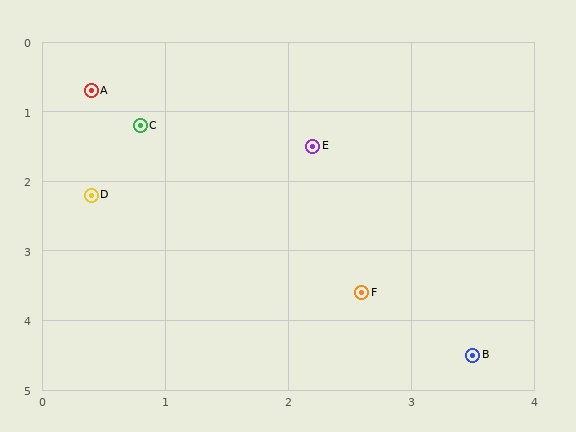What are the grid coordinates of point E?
Point E is at approximately (2.2, 1.5).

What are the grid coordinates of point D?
Point D is at approximately (0.4, 2.2).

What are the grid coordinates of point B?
Point B is at approximately (3.5, 4.5).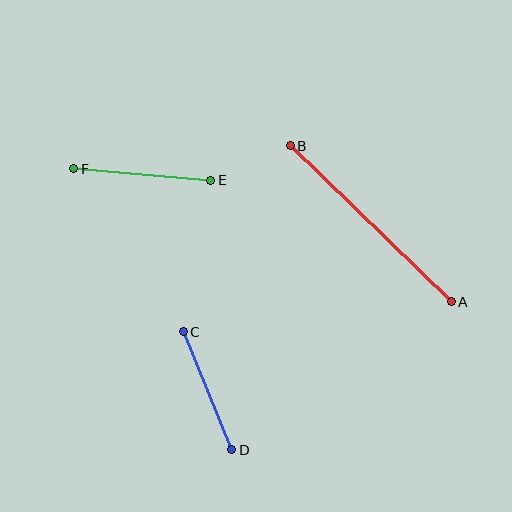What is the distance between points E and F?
The distance is approximately 137 pixels.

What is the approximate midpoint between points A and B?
The midpoint is at approximately (371, 224) pixels.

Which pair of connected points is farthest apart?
Points A and B are farthest apart.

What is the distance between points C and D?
The distance is approximately 127 pixels.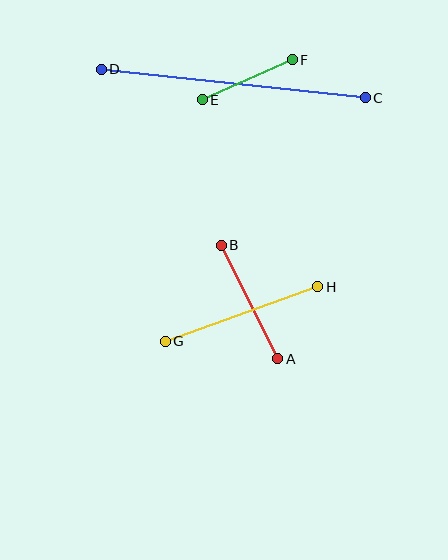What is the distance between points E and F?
The distance is approximately 99 pixels.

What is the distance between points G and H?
The distance is approximately 162 pixels.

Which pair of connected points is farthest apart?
Points C and D are farthest apart.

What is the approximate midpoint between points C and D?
The midpoint is at approximately (233, 83) pixels.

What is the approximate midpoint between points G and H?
The midpoint is at approximately (242, 314) pixels.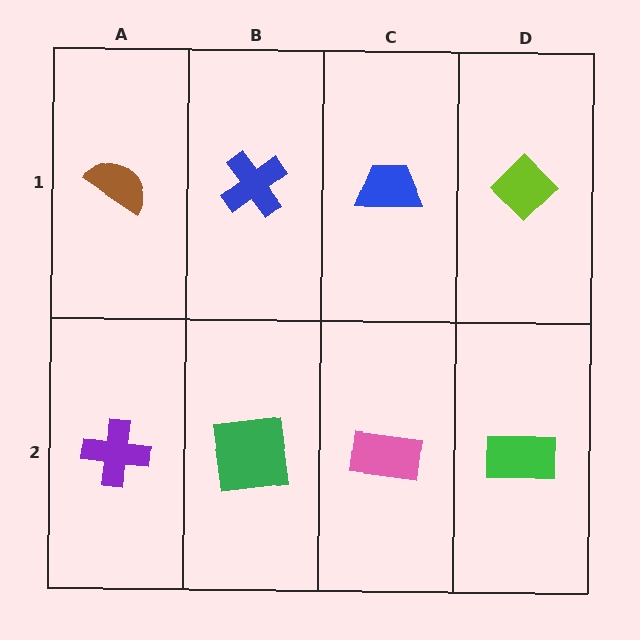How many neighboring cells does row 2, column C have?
3.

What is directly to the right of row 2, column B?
A pink rectangle.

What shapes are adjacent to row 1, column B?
A green square (row 2, column B), a brown semicircle (row 1, column A), a blue trapezoid (row 1, column C).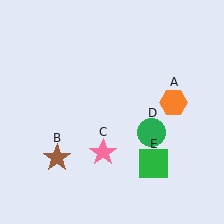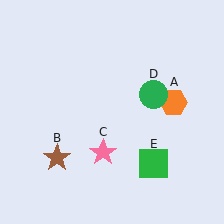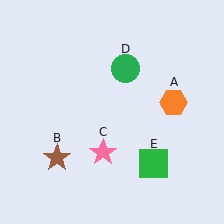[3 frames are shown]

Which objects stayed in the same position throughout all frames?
Orange hexagon (object A) and brown star (object B) and pink star (object C) and green square (object E) remained stationary.